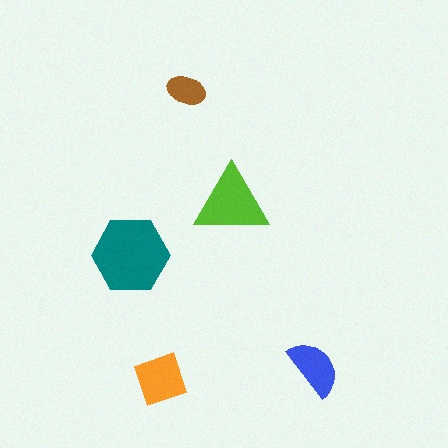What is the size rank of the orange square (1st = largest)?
3rd.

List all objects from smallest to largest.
The brown ellipse, the blue semicircle, the orange square, the lime triangle, the teal hexagon.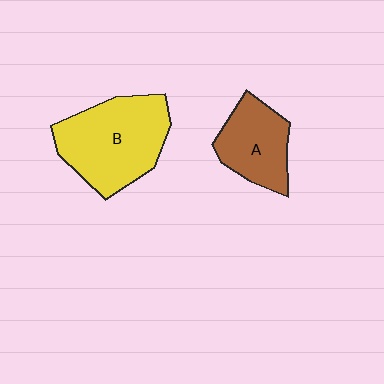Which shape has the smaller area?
Shape A (brown).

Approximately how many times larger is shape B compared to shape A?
Approximately 1.6 times.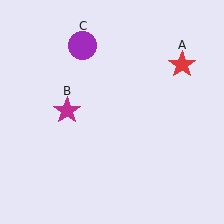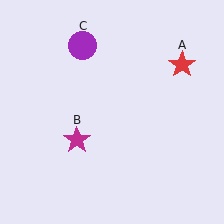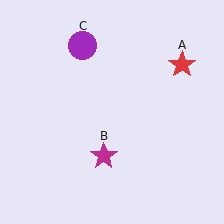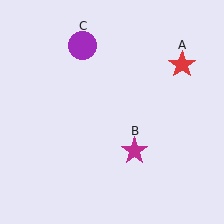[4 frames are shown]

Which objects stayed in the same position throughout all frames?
Red star (object A) and purple circle (object C) remained stationary.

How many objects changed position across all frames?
1 object changed position: magenta star (object B).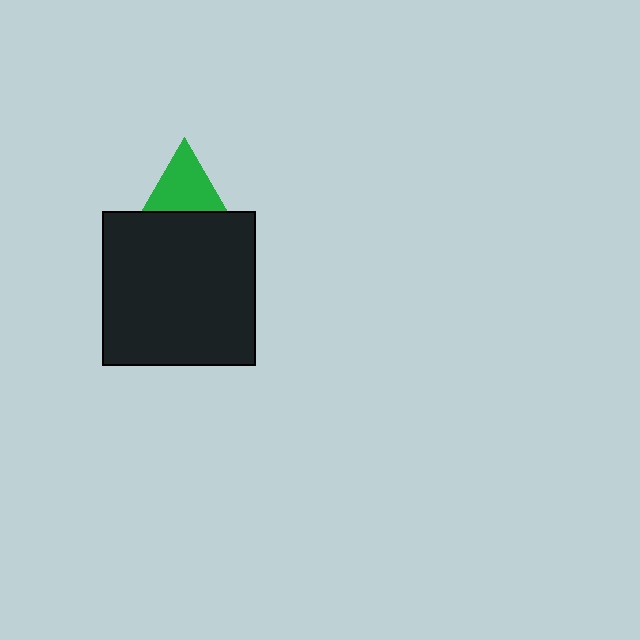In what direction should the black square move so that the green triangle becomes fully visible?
The black square should move down. That is the shortest direction to clear the overlap and leave the green triangle fully visible.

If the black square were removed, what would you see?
You would see the complete green triangle.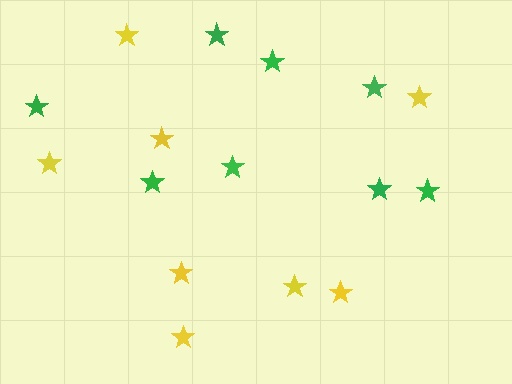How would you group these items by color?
There are 2 groups: one group of green stars (8) and one group of yellow stars (8).